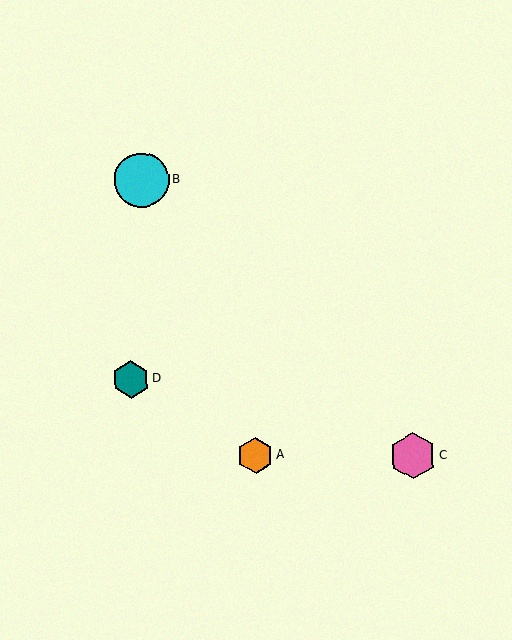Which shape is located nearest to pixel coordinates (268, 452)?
The orange hexagon (labeled A) at (255, 455) is nearest to that location.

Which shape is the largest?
The cyan circle (labeled B) is the largest.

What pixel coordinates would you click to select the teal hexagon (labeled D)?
Click at (131, 379) to select the teal hexagon D.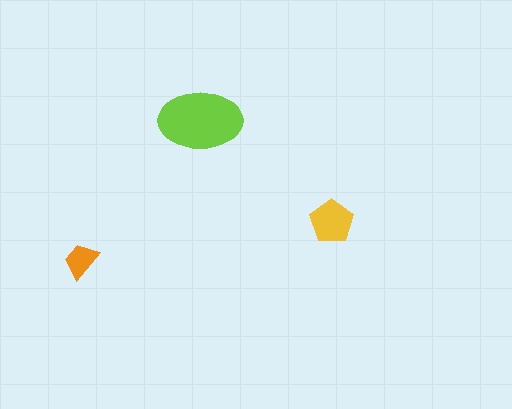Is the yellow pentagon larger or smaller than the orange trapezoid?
Larger.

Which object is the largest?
The lime ellipse.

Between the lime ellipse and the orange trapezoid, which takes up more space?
The lime ellipse.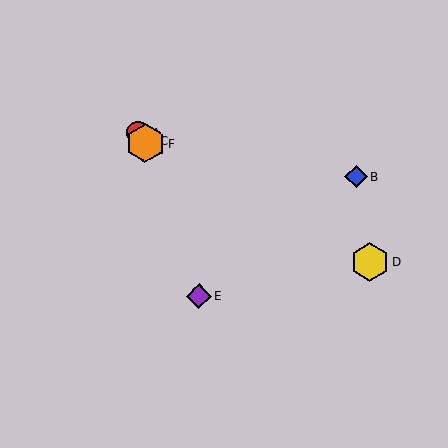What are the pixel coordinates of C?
Object C is at (143, 141).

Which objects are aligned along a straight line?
Objects A, C, F are aligned along a straight line.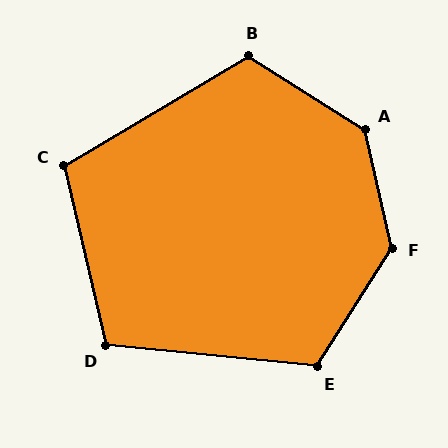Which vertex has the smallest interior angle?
C, at approximately 108 degrees.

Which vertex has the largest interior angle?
A, at approximately 135 degrees.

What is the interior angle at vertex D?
Approximately 108 degrees (obtuse).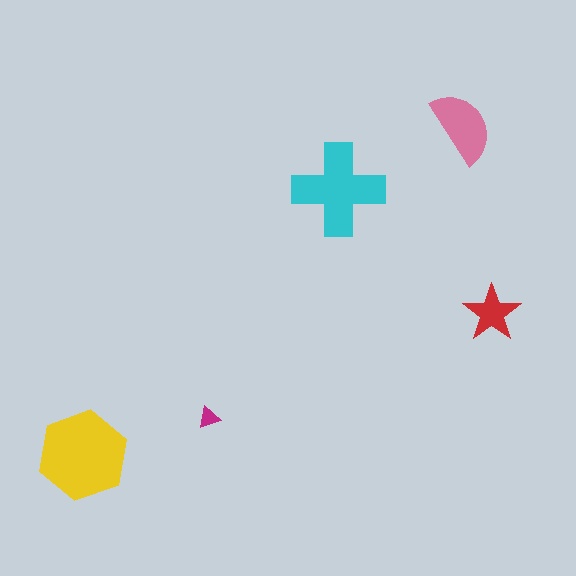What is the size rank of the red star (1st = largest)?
4th.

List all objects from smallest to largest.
The magenta triangle, the red star, the pink semicircle, the cyan cross, the yellow hexagon.